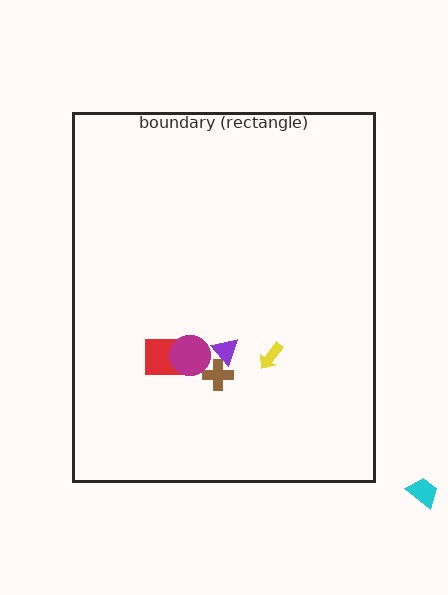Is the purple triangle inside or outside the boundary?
Inside.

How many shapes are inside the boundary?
5 inside, 1 outside.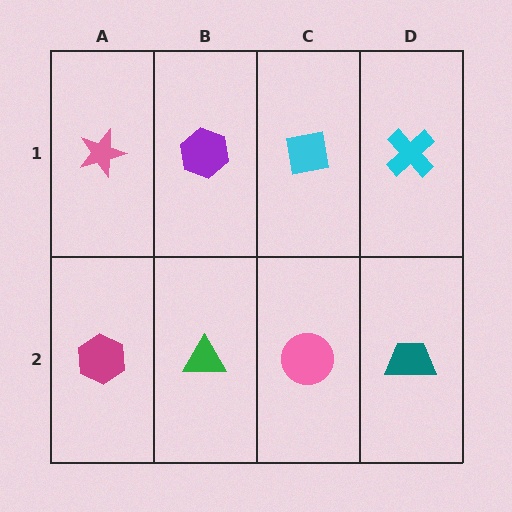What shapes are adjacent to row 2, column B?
A purple hexagon (row 1, column B), a magenta hexagon (row 2, column A), a pink circle (row 2, column C).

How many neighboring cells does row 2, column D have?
2.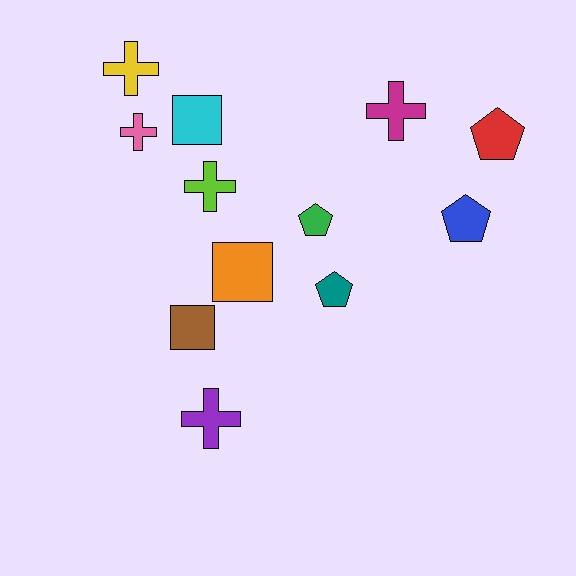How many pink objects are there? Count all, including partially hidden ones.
There is 1 pink object.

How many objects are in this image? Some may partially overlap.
There are 12 objects.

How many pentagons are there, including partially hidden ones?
There are 4 pentagons.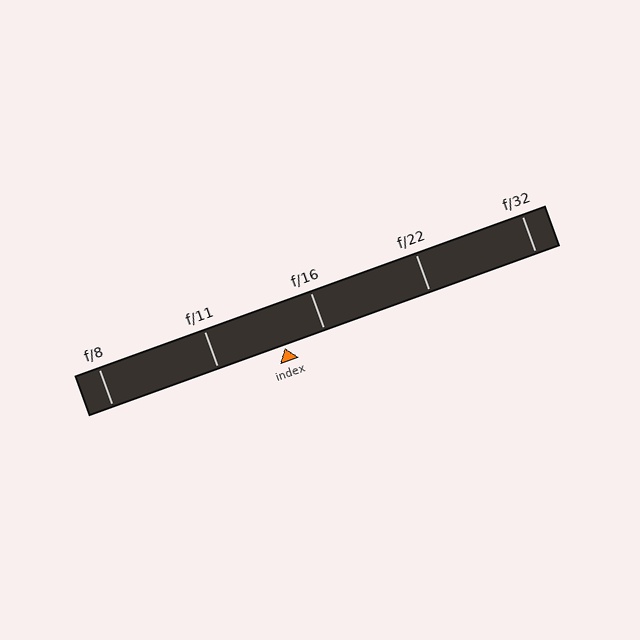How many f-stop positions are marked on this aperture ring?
There are 5 f-stop positions marked.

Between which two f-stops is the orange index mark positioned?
The index mark is between f/11 and f/16.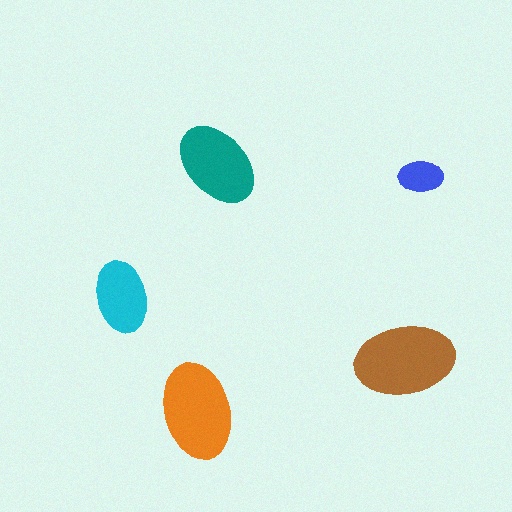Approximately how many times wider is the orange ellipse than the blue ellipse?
About 2 times wider.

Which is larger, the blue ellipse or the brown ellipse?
The brown one.